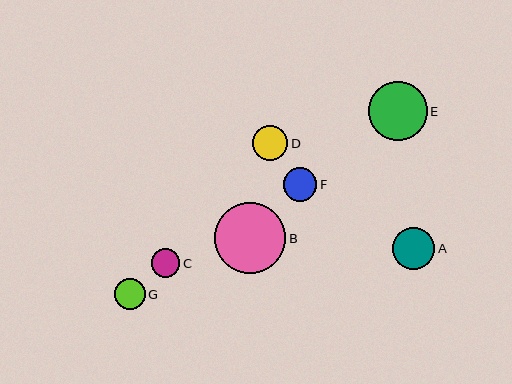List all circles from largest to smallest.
From largest to smallest: B, E, A, D, F, G, C.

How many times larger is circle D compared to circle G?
Circle D is approximately 1.2 times the size of circle G.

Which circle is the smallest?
Circle C is the smallest with a size of approximately 29 pixels.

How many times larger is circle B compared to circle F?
Circle B is approximately 2.1 times the size of circle F.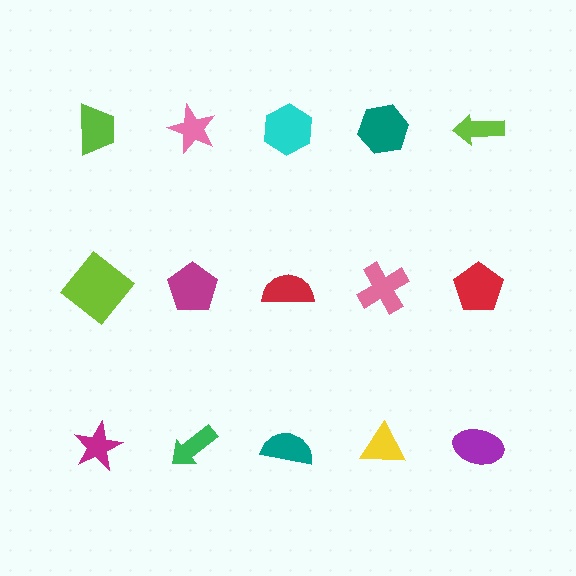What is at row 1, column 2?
A pink star.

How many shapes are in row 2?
5 shapes.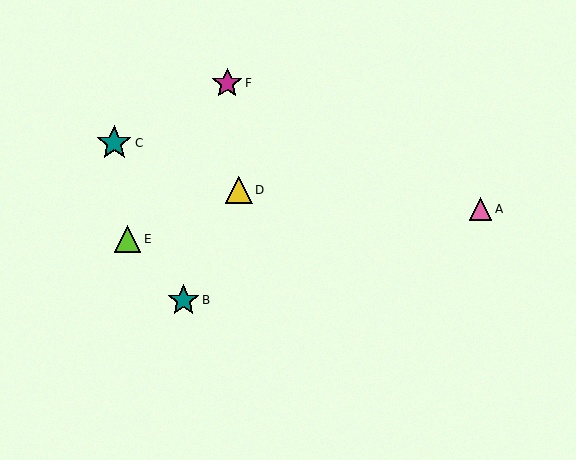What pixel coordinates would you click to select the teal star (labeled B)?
Click at (183, 300) to select the teal star B.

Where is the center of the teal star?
The center of the teal star is at (114, 143).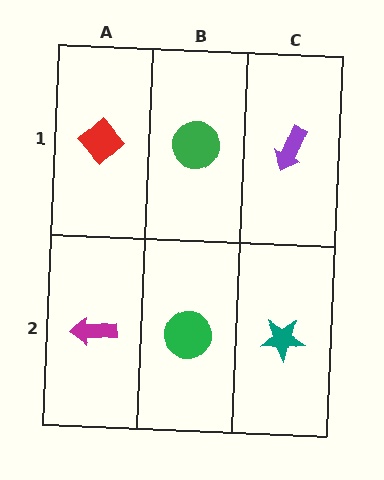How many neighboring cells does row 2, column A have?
2.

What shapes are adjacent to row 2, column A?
A red diamond (row 1, column A), a green circle (row 2, column B).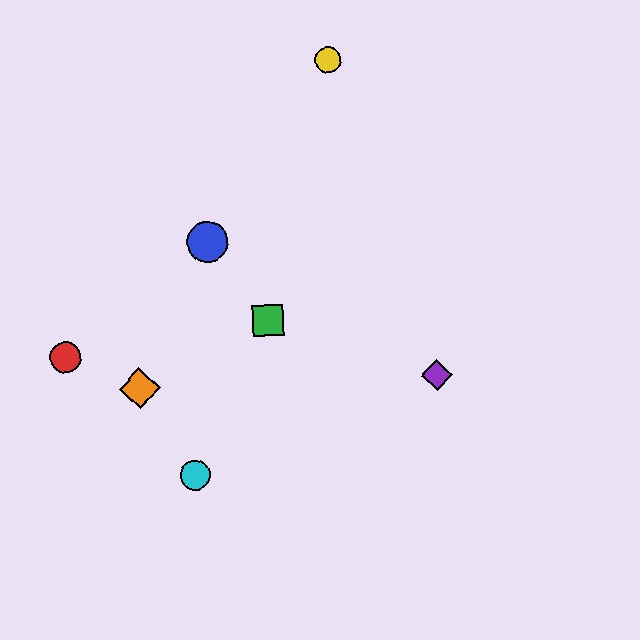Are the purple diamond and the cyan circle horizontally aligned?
No, the purple diamond is at y≈375 and the cyan circle is at y≈475.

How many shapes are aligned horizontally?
2 shapes (the purple diamond, the orange diamond) are aligned horizontally.